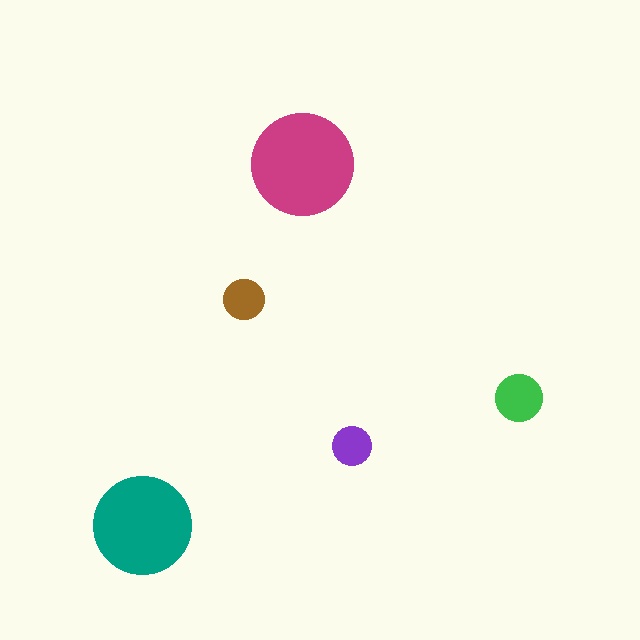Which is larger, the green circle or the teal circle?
The teal one.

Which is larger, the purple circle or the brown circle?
The brown one.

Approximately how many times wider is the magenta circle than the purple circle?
About 2.5 times wider.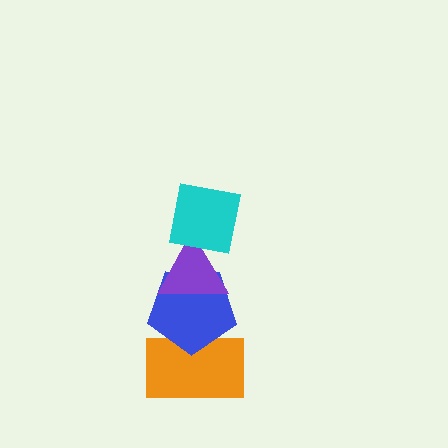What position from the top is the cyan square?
The cyan square is 1st from the top.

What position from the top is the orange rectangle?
The orange rectangle is 4th from the top.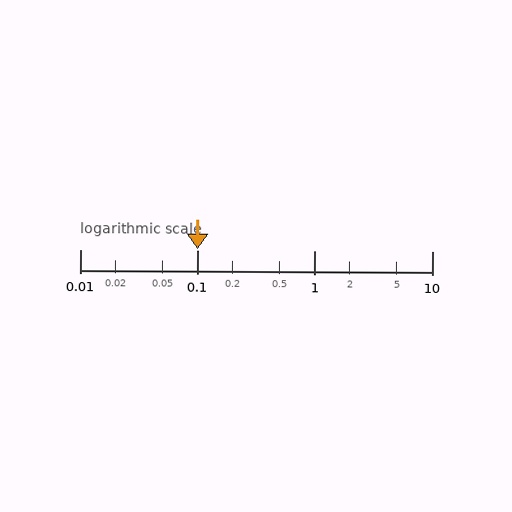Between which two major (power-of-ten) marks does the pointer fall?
The pointer is between 0.1 and 1.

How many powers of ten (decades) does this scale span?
The scale spans 3 decades, from 0.01 to 10.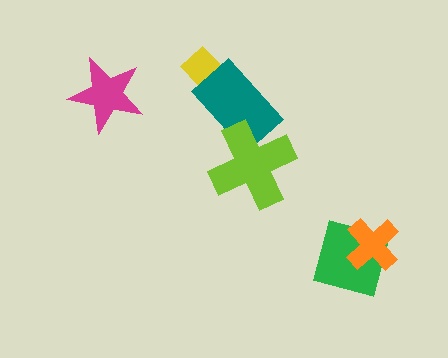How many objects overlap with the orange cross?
1 object overlaps with the orange cross.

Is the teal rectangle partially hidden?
Yes, it is partially covered by another shape.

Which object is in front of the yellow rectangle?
The teal rectangle is in front of the yellow rectangle.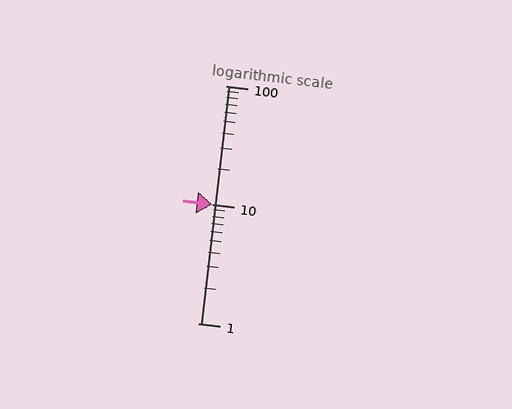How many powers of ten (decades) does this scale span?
The scale spans 2 decades, from 1 to 100.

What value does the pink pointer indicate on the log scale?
The pointer indicates approximately 10.